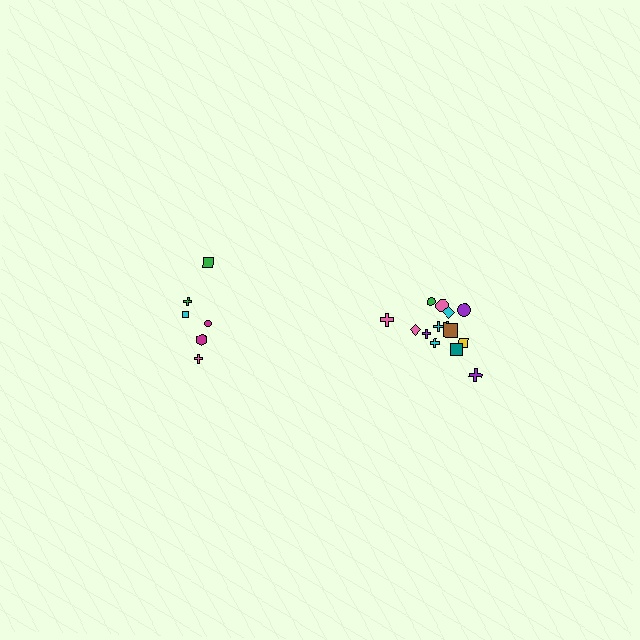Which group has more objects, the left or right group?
The right group.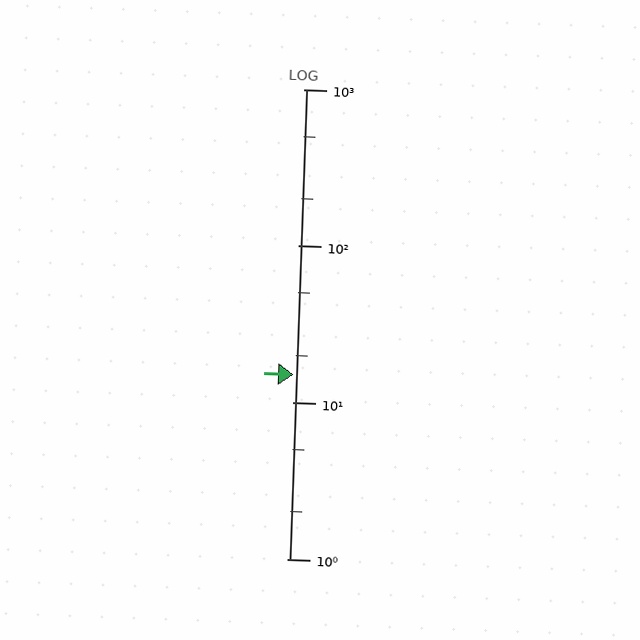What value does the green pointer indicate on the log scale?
The pointer indicates approximately 15.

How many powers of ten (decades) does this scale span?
The scale spans 3 decades, from 1 to 1000.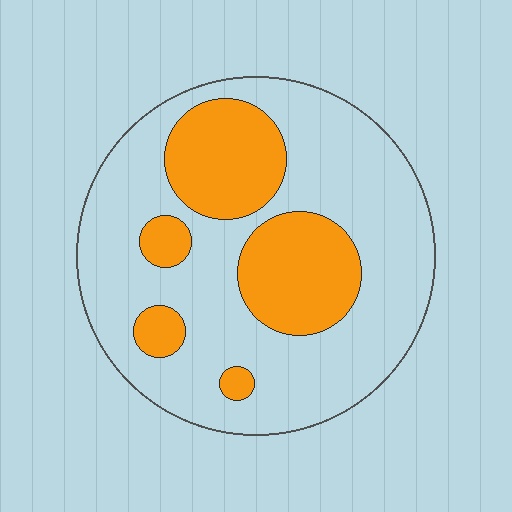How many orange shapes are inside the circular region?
5.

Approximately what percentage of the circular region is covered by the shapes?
Approximately 30%.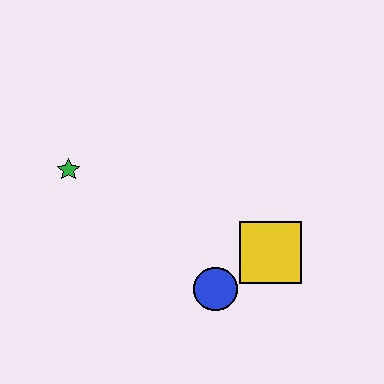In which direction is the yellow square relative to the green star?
The yellow square is to the right of the green star.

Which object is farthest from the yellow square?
The green star is farthest from the yellow square.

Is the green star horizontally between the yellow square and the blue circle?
No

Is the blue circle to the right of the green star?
Yes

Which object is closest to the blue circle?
The yellow square is closest to the blue circle.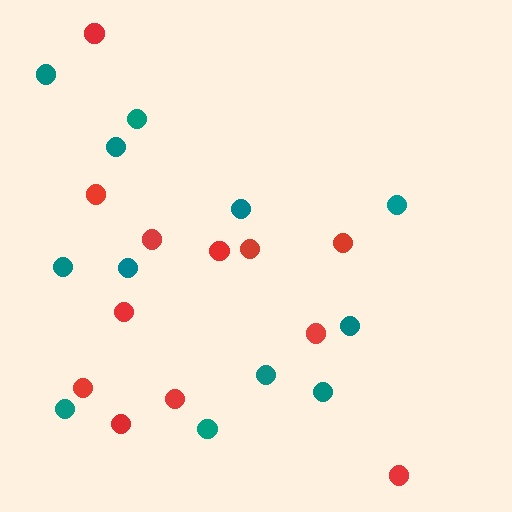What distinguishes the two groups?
There are 2 groups: one group of red circles (12) and one group of teal circles (12).